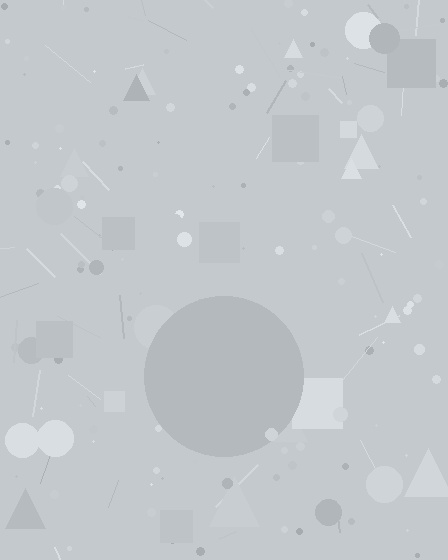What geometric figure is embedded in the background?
A circle is embedded in the background.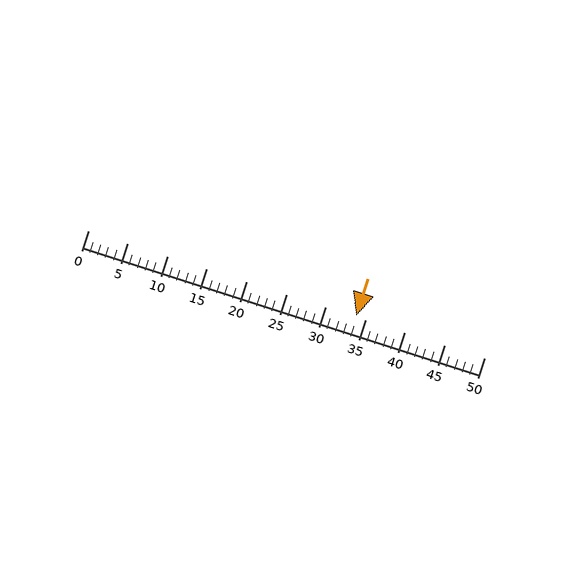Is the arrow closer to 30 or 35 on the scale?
The arrow is closer to 35.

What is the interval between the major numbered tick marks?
The major tick marks are spaced 5 units apart.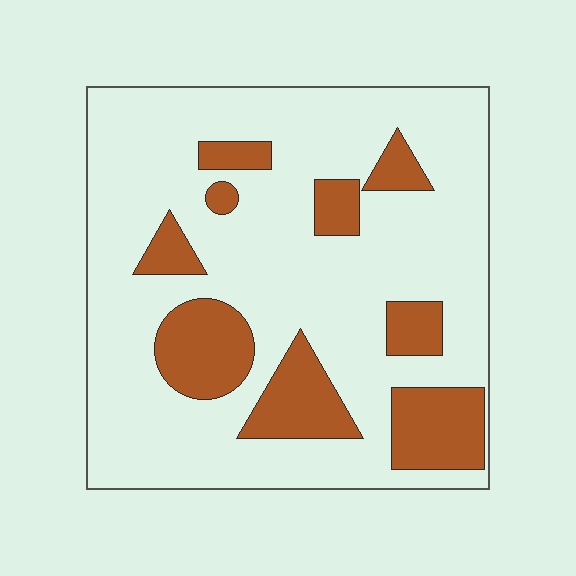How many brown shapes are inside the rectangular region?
9.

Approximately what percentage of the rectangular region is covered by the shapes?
Approximately 25%.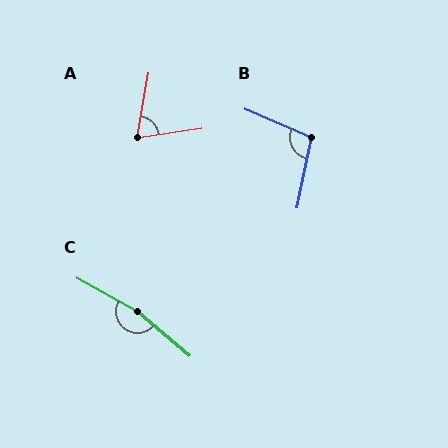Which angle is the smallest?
A, at approximately 71 degrees.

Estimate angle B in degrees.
Approximately 102 degrees.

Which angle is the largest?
C, at approximately 169 degrees.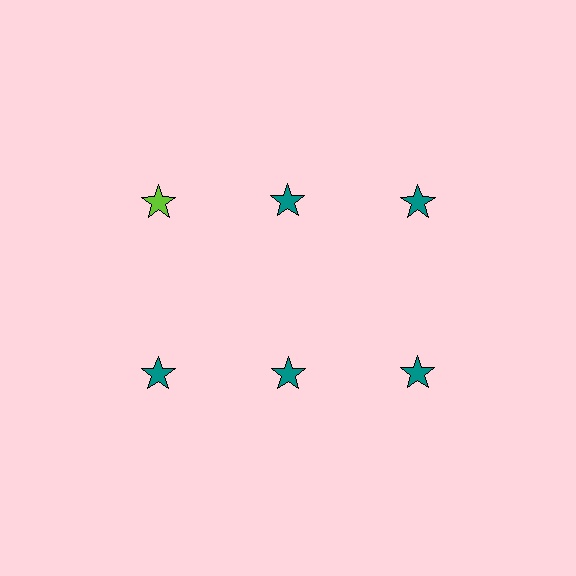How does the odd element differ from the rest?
It has a different color: lime instead of teal.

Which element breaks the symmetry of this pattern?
The lime star in the top row, leftmost column breaks the symmetry. All other shapes are teal stars.